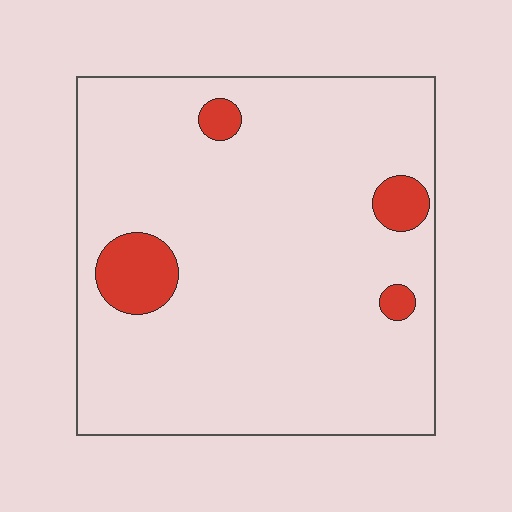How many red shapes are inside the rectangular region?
4.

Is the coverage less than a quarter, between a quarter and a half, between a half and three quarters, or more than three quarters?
Less than a quarter.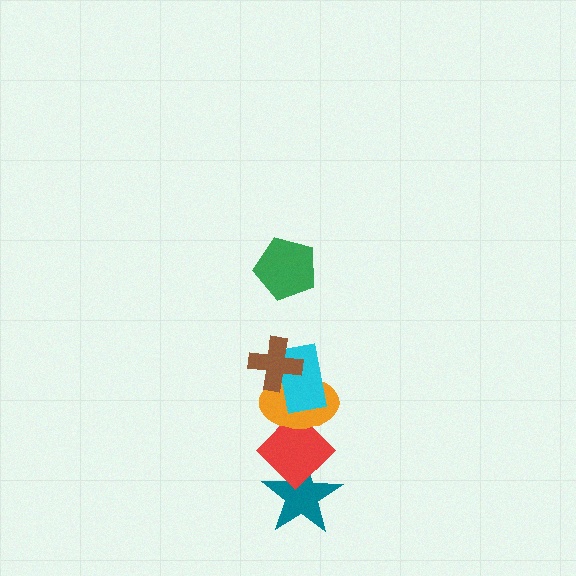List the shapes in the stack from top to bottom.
From top to bottom: the green pentagon, the brown cross, the cyan rectangle, the orange ellipse, the red diamond, the teal star.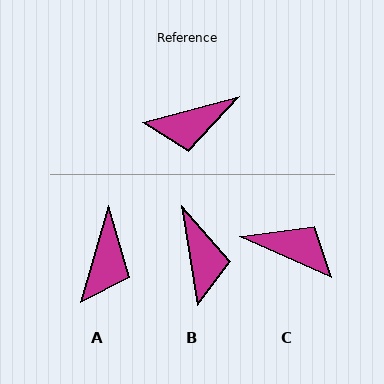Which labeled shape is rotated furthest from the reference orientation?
C, about 141 degrees away.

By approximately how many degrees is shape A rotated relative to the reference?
Approximately 59 degrees counter-clockwise.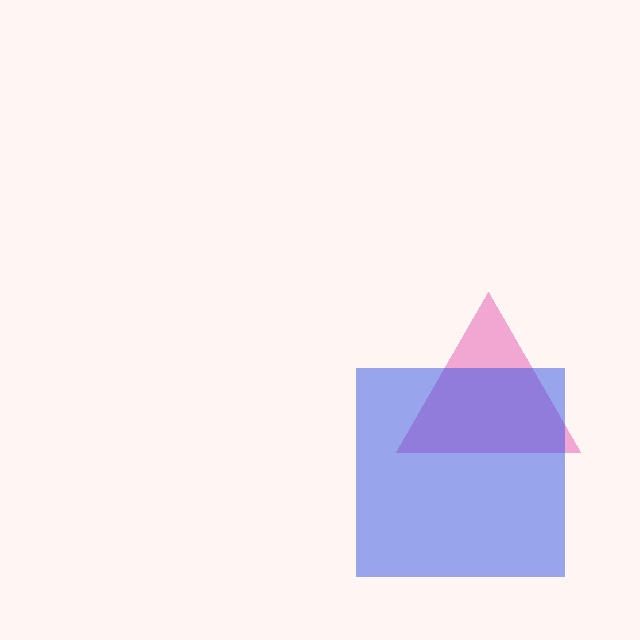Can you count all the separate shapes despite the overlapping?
Yes, there are 2 separate shapes.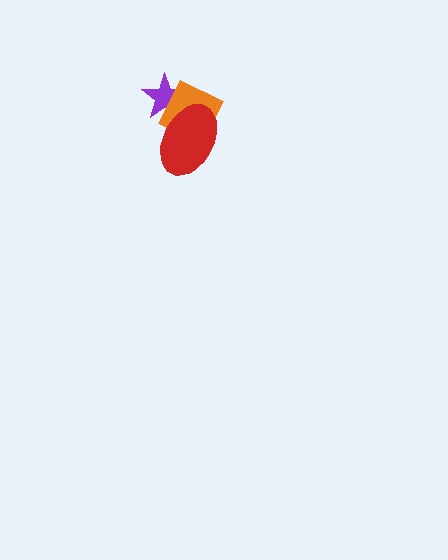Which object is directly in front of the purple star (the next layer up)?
The orange diamond is directly in front of the purple star.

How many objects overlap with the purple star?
2 objects overlap with the purple star.